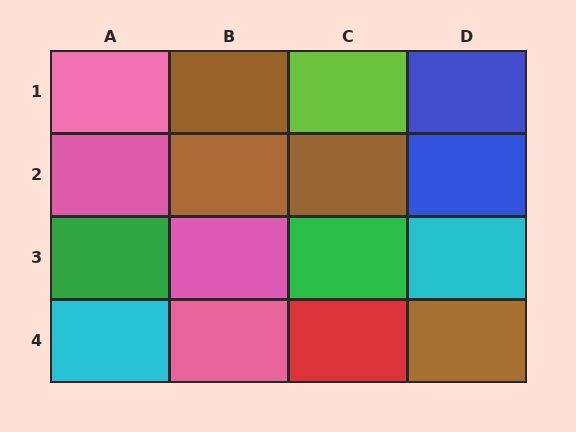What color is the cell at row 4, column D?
Brown.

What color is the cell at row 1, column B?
Brown.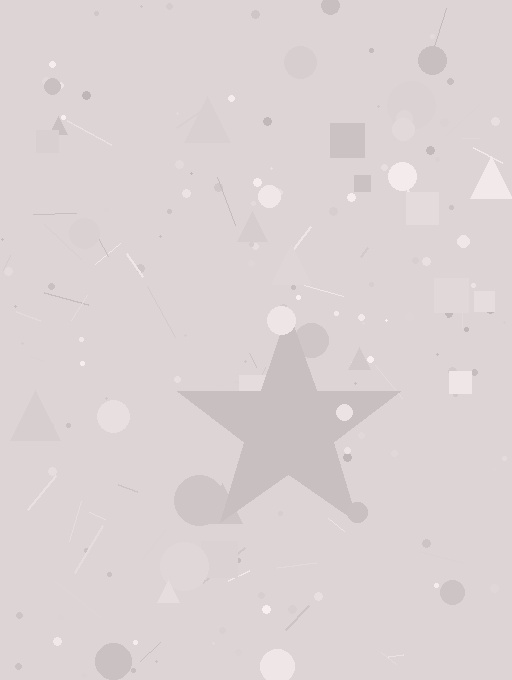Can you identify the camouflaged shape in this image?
The camouflaged shape is a star.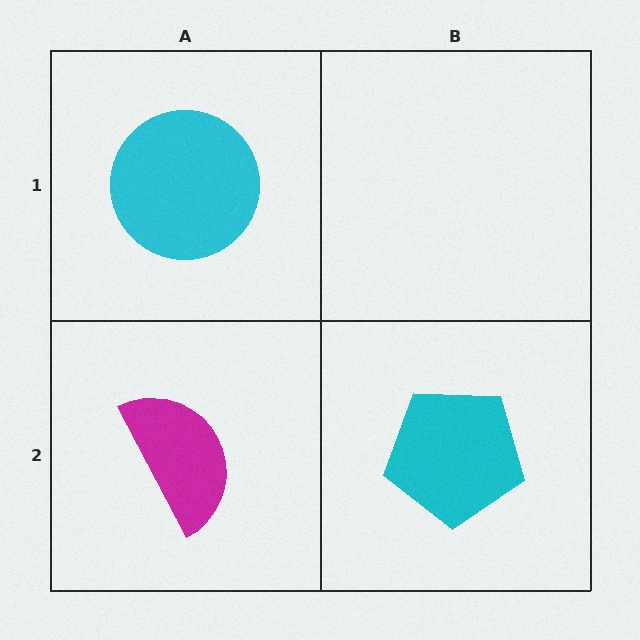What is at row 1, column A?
A cyan circle.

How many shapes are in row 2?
2 shapes.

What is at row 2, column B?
A cyan pentagon.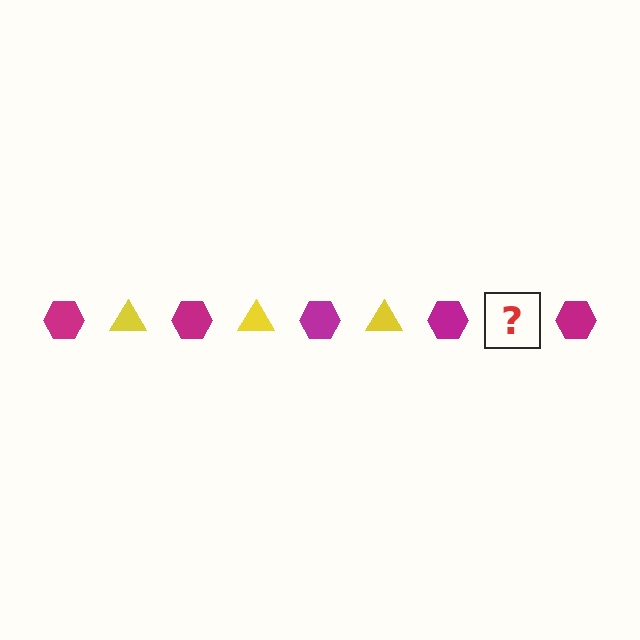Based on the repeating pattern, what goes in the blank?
The blank should be a yellow triangle.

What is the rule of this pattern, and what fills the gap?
The rule is that the pattern alternates between magenta hexagon and yellow triangle. The gap should be filled with a yellow triangle.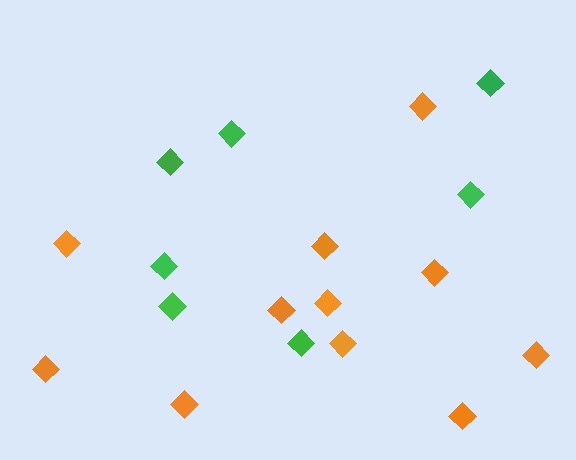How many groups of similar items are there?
There are 2 groups: one group of green diamonds (7) and one group of orange diamonds (11).